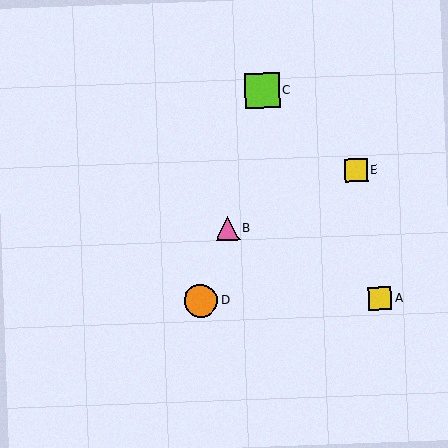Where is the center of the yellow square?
The center of the yellow square is at (356, 170).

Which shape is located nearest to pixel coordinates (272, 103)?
The lime square (labeled C) at (262, 90) is nearest to that location.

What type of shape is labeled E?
Shape E is a yellow square.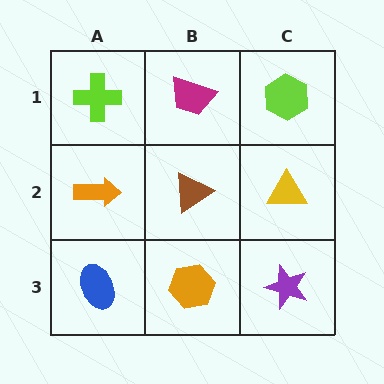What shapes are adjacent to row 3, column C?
A yellow triangle (row 2, column C), an orange hexagon (row 3, column B).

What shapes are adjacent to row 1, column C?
A yellow triangle (row 2, column C), a magenta trapezoid (row 1, column B).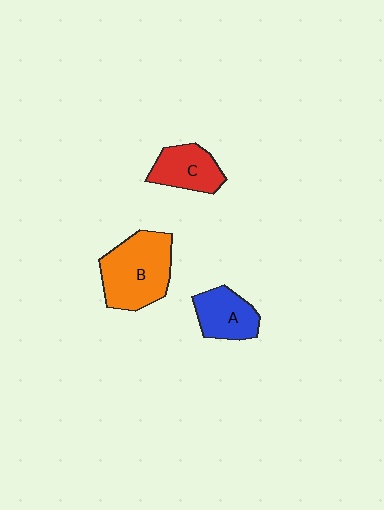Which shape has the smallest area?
Shape C (red).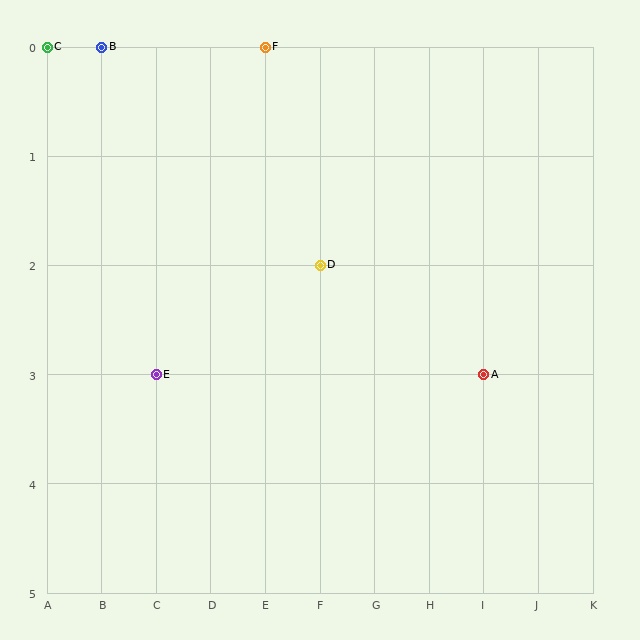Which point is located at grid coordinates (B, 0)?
Point B is at (B, 0).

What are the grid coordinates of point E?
Point E is at grid coordinates (C, 3).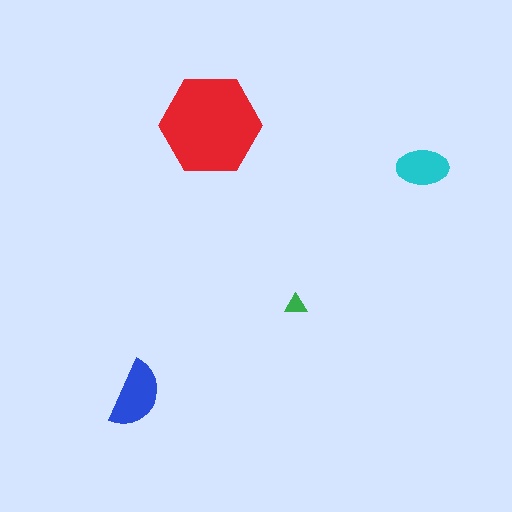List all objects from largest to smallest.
The red hexagon, the blue semicircle, the cyan ellipse, the green triangle.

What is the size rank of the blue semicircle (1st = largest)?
2nd.